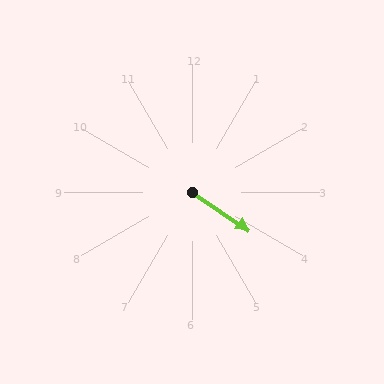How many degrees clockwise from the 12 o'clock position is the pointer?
Approximately 124 degrees.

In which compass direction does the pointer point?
Southeast.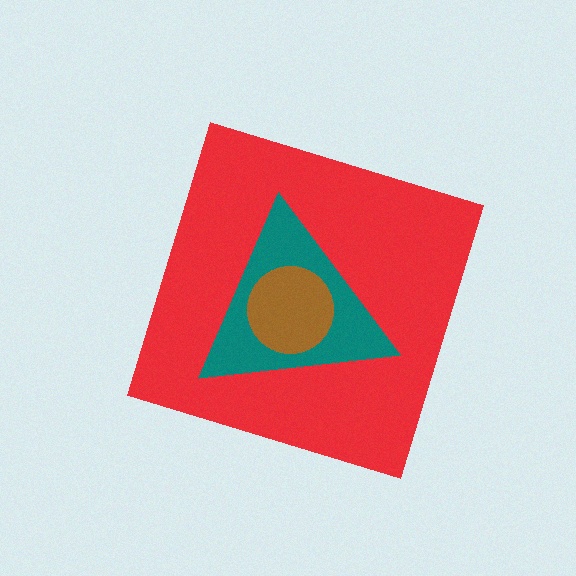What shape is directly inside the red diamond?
The teal triangle.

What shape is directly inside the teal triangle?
The brown circle.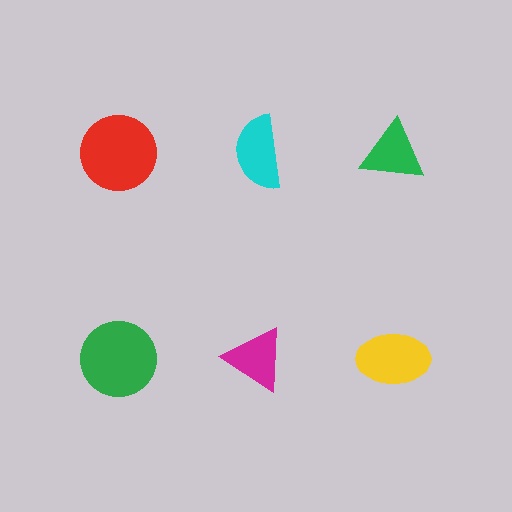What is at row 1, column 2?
A cyan semicircle.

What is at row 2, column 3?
A yellow ellipse.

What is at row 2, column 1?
A green circle.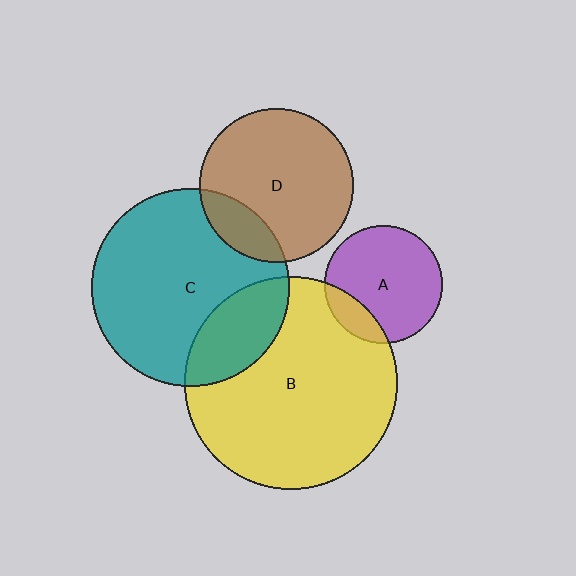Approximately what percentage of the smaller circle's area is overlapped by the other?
Approximately 25%.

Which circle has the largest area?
Circle B (yellow).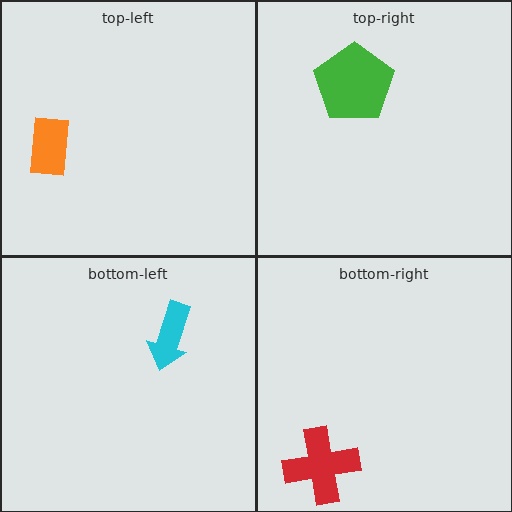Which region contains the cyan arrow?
The bottom-left region.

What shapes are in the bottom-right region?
The red cross.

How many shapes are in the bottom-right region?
1.